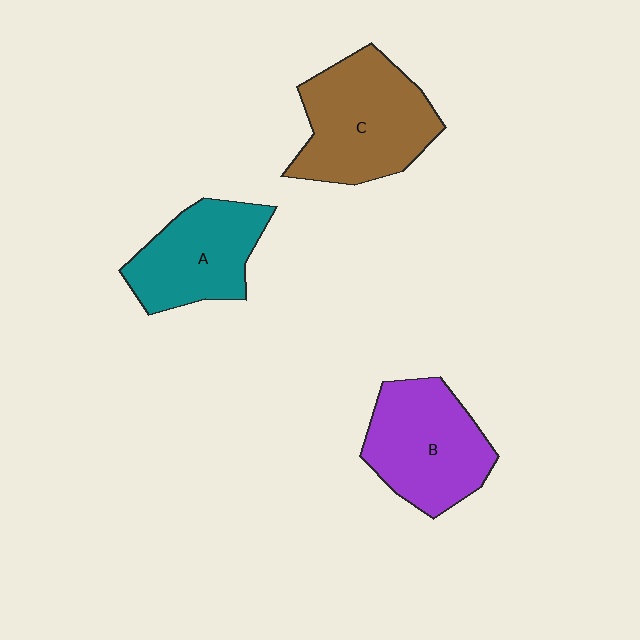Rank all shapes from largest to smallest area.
From largest to smallest: C (brown), B (purple), A (teal).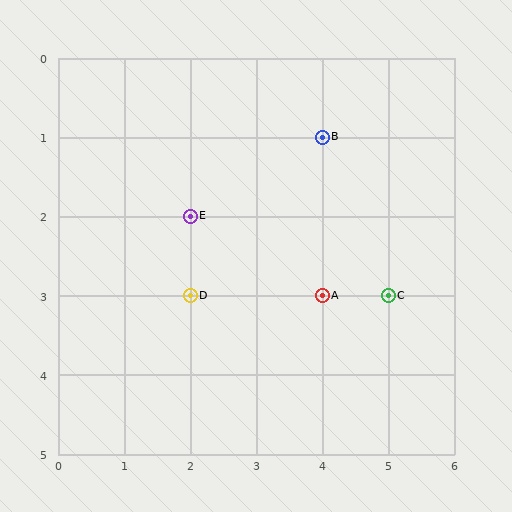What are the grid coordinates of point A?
Point A is at grid coordinates (4, 3).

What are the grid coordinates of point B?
Point B is at grid coordinates (4, 1).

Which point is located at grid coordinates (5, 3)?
Point C is at (5, 3).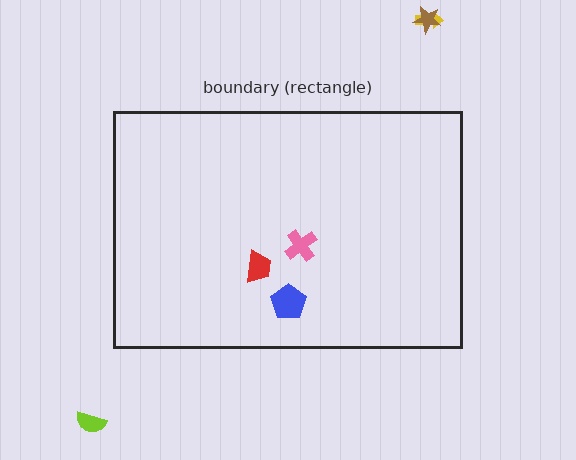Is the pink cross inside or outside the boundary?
Inside.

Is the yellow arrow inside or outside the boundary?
Outside.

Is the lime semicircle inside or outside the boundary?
Outside.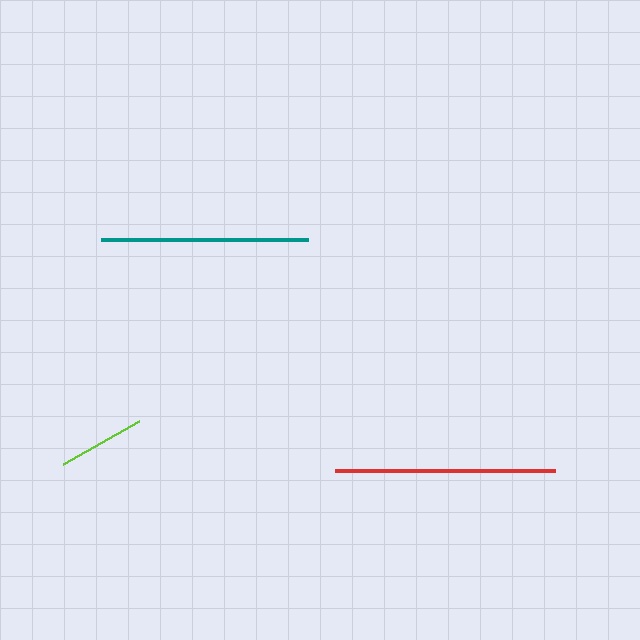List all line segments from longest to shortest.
From longest to shortest: red, teal, lime.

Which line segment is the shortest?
The lime line is the shortest at approximately 88 pixels.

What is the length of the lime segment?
The lime segment is approximately 88 pixels long.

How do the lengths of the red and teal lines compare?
The red and teal lines are approximately the same length.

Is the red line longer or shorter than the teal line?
The red line is longer than the teal line.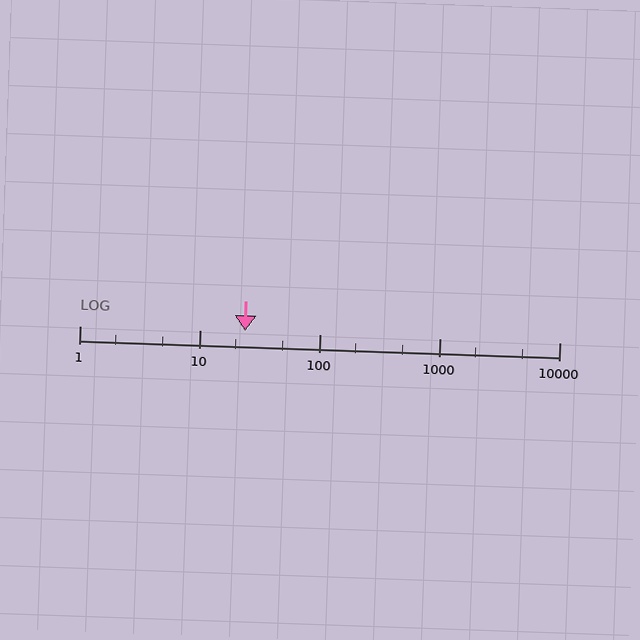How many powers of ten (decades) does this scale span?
The scale spans 4 decades, from 1 to 10000.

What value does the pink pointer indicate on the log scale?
The pointer indicates approximately 24.